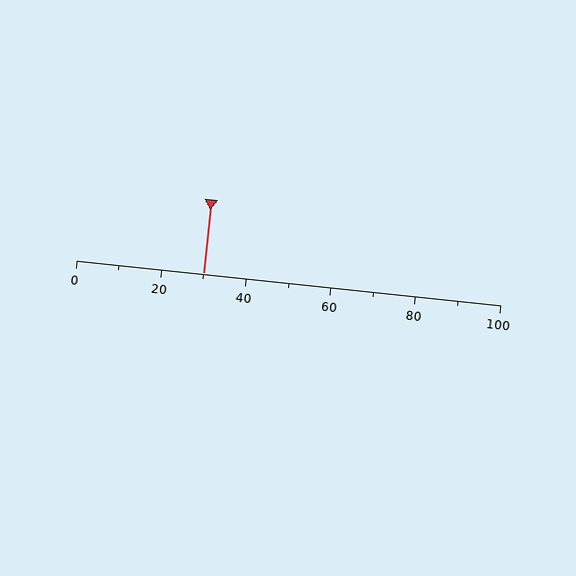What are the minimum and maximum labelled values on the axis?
The axis runs from 0 to 100.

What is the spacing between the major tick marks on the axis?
The major ticks are spaced 20 apart.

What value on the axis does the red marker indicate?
The marker indicates approximately 30.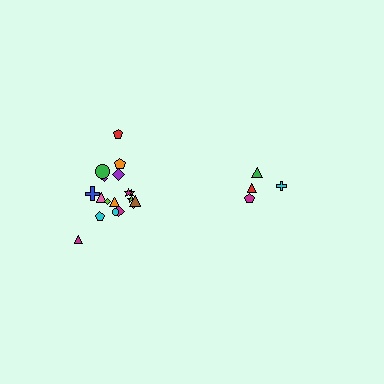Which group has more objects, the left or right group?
The left group.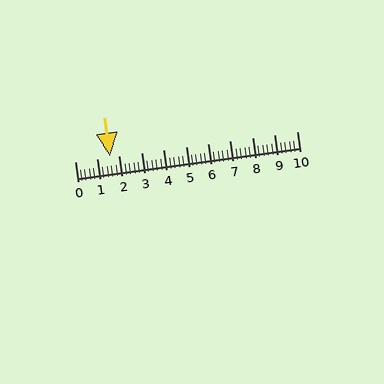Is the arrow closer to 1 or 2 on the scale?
The arrow is closer to 2.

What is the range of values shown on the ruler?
The ruler shows values from 0 to 10.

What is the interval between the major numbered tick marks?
The major tick marks are spaced 1 units apart.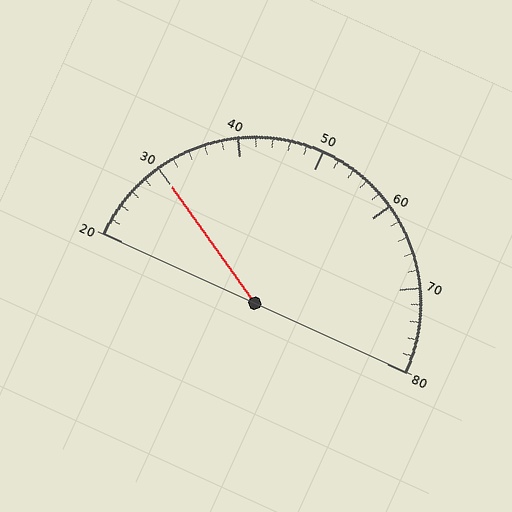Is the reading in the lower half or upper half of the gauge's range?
The reading is in the lower half of the range (20 to 80).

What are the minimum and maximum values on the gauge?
The gauge ranges from 20 to 80.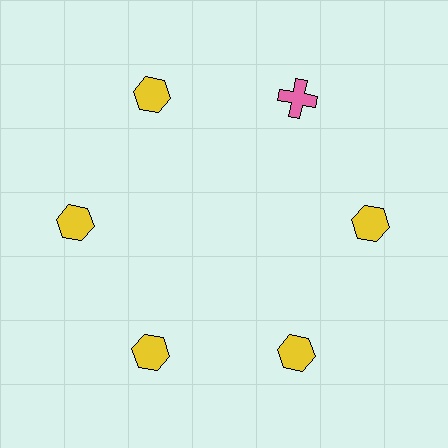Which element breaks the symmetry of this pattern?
The pink cross at roughly the 1 o'clock position breaks the symmetry. All other shapes are yellow hexagons.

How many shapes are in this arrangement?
There are 6 shapes arranged in a ring pattern.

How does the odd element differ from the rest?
It differs in both color (pink instead of yellow) and shape (cross instead of hexagon).